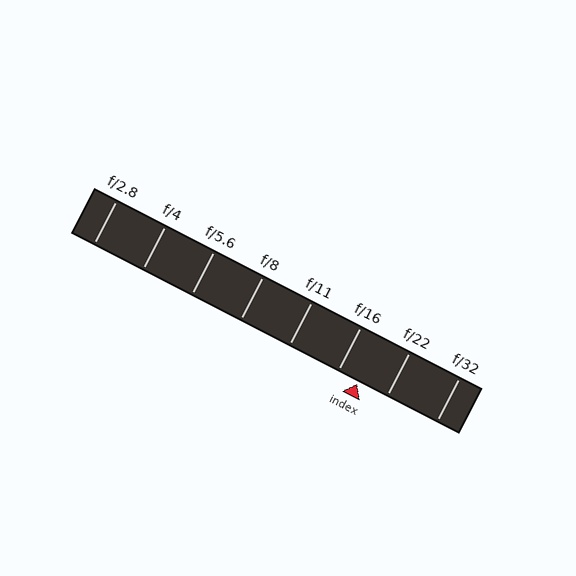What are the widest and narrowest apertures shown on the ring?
The widest aperture shown is f/2.8 and the narrowest is f/32.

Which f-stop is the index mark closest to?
The index mark is closest to f/16.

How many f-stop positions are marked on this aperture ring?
There are 8 f-stop positions marked.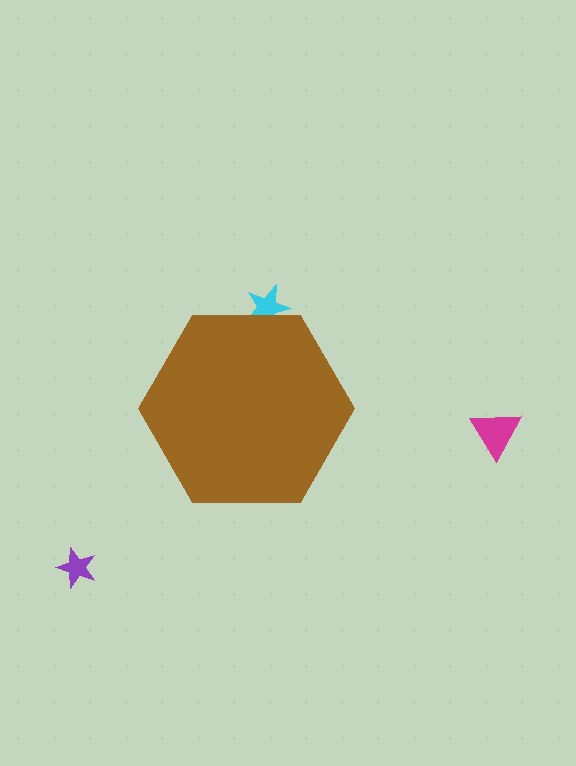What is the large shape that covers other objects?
A brown hexagon.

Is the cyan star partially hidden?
Yes, the cyan star is partially hidden behind the brown hexagon.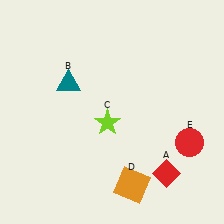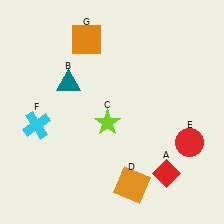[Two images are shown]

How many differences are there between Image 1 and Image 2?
There are 2 differences between the two images.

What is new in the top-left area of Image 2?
An orange square (G) was added in the top-left area of Image 2.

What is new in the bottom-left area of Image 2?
A cyan cross (F) was added in the bottom-left area of Image 2.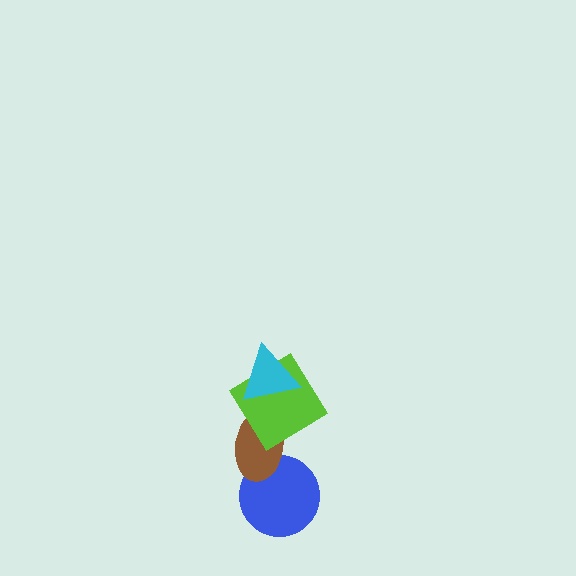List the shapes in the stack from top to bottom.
From top to bottom: the cyan triangle, the lime diamond, the brown ellipse, the blue circle.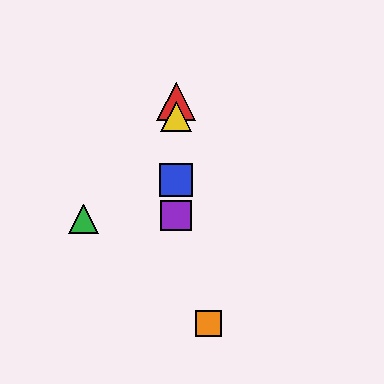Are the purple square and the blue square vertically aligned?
Yes, both are at x≈176.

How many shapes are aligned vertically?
4 shapes (the red triangle, the blue square, the yellow triangle, the purple square) are aligned vertically.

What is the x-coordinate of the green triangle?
The green triangle is at x≈83.